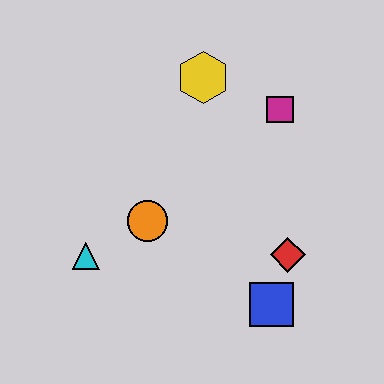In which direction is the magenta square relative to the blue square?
The magenta square is above the blue square.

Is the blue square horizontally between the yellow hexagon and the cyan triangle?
No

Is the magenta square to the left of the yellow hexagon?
No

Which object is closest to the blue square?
The red diamond is closest to the blue square.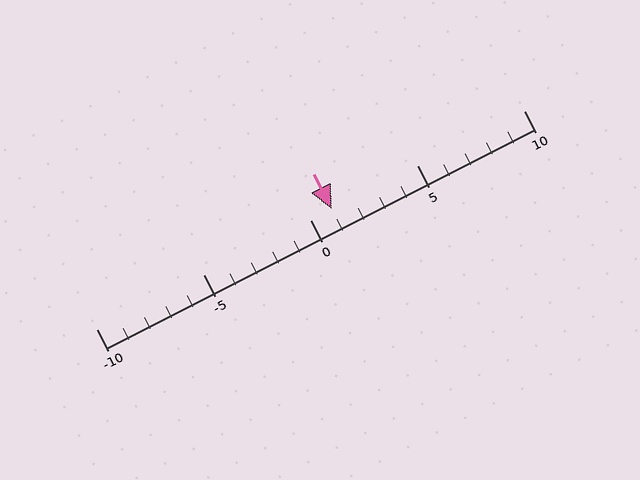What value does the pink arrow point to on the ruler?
The pink arrow points to approximately 1.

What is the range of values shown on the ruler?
The ruler shows values from -10 to 10.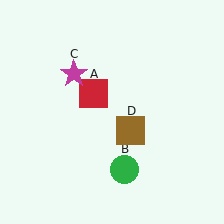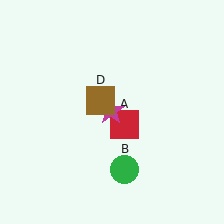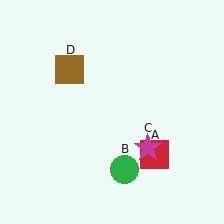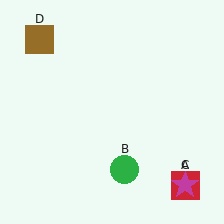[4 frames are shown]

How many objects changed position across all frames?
3 objects changed position: red square (object A), magenta star (object C), brown square (object D).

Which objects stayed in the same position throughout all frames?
Green circle (object B) remained stationary.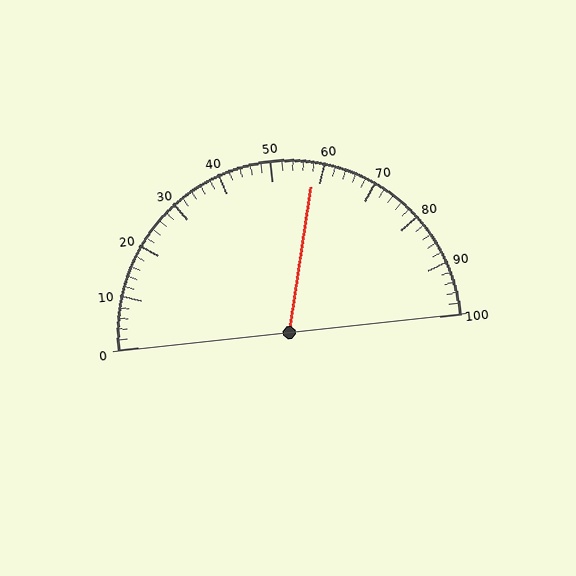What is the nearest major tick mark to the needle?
The nearest major tick mark is 60.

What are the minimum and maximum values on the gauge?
The gauge ranges from 0 to 100.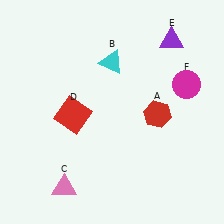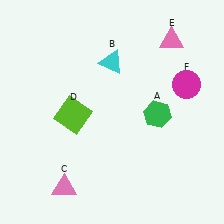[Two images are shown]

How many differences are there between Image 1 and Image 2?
There are 3 differences between the two images.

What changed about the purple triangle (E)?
In Image 1, E is purple. In Image 2, it changed to pink.